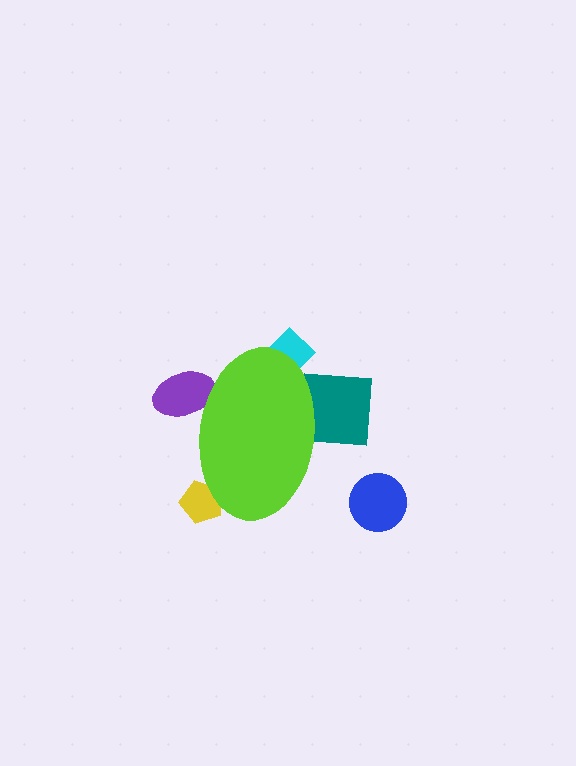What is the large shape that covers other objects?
A lime ellipse.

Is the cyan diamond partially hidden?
Yes, the cyan diamond is partially hidden behind the lime ellipse.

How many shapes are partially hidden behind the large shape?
4 shapes are partially hidden.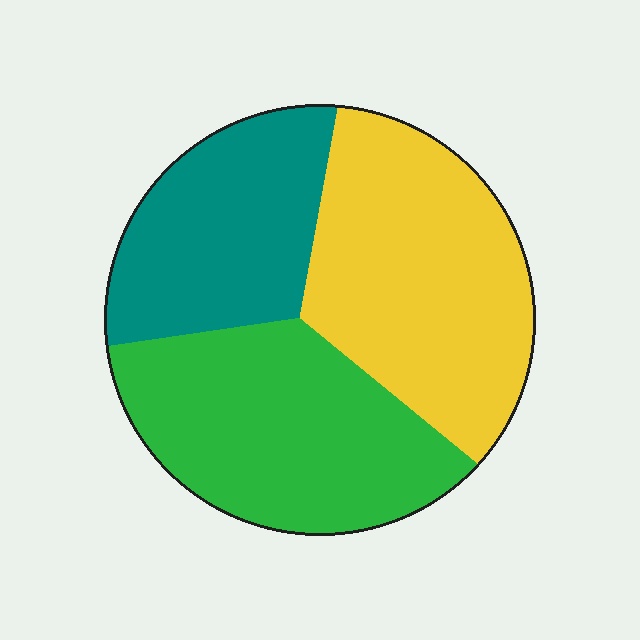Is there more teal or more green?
Green.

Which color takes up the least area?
Teal, at roughly 25%.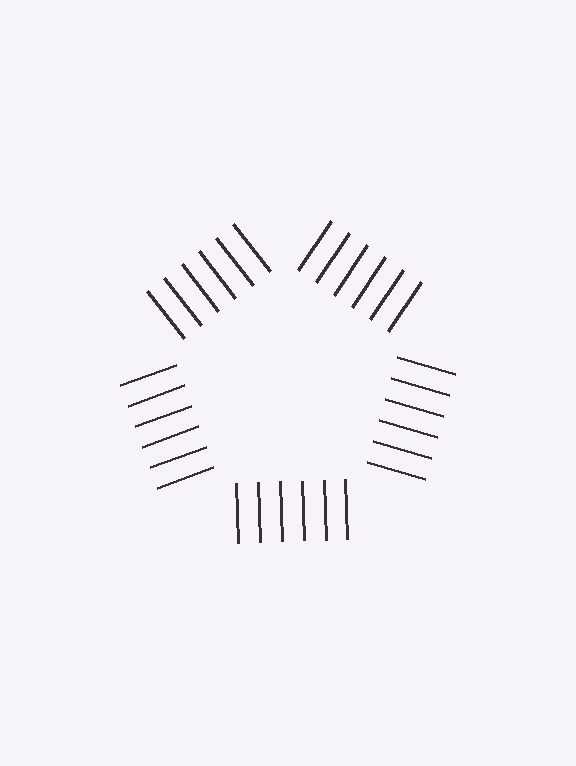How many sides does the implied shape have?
5 sides — the line-ends trace a pentagon.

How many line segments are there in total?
30 — 6 along each of the 5 edges.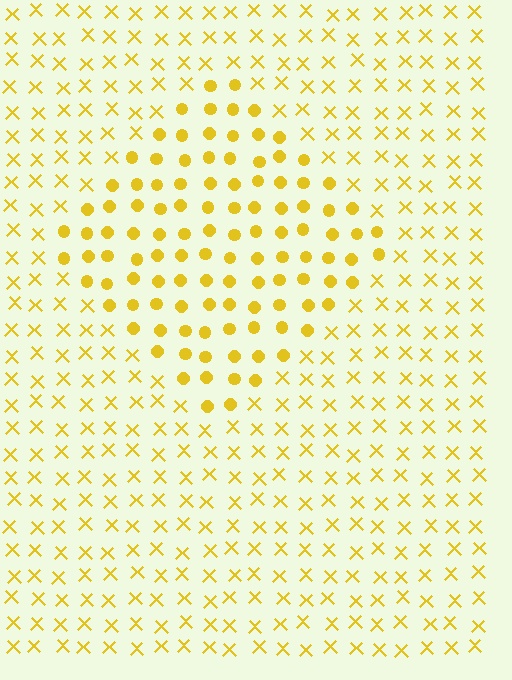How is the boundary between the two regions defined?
The boundary is defined by a change in element shape: circles inside vs. X marks outside. All elements share the same color and spacing.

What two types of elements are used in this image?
The image uses circles inside the diamond region and X marks outside it.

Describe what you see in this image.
The image is filled with small yellow elements arranged in a uniform grid. A diamond-shaped region contains circles, while the surrounding area contains X marks. The boundary is defined purely by the change in element shape.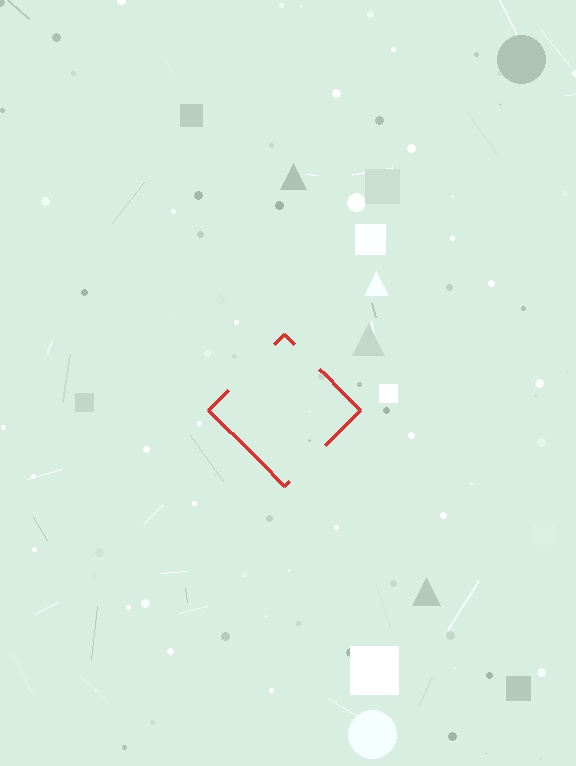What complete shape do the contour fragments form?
The contour fragments form a diamond.